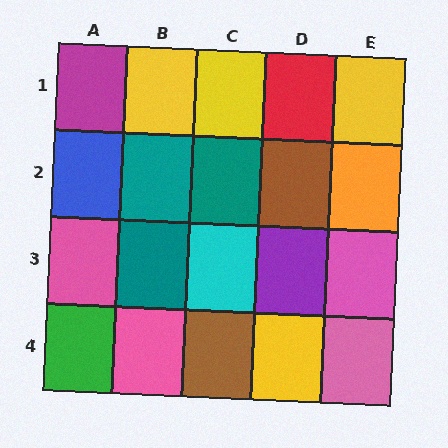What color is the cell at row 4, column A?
Green.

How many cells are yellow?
4 cells are yellow.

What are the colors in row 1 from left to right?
Magenta, yellow, yellow, red, yellow.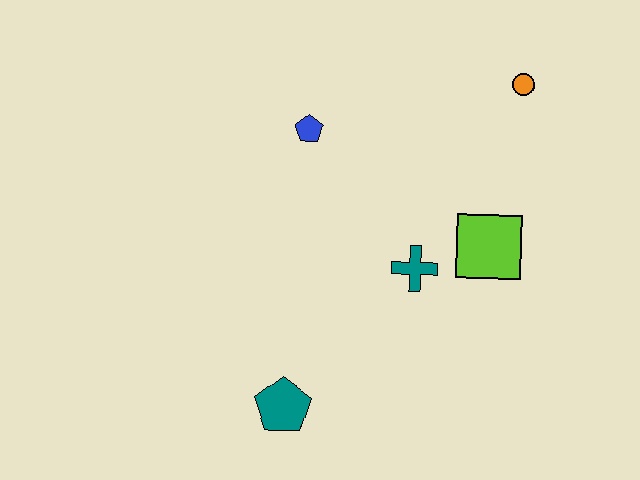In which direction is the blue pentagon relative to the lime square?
The blue pentagon is to the left of the lime square.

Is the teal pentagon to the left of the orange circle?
Yes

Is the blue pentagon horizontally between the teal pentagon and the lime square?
Yes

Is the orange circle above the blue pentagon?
Yes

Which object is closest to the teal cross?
The lime square is closest to the teal cross.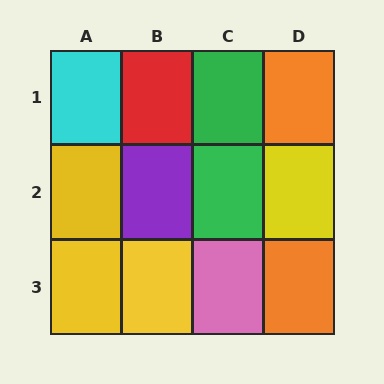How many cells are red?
1 cell is red.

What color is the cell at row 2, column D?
Yellow.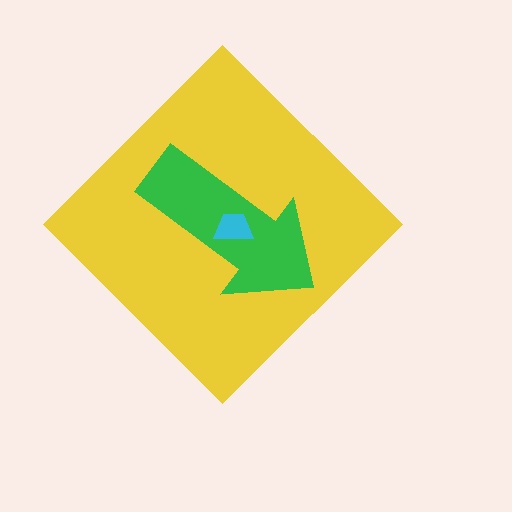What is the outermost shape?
The yellow diamond.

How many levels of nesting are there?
3.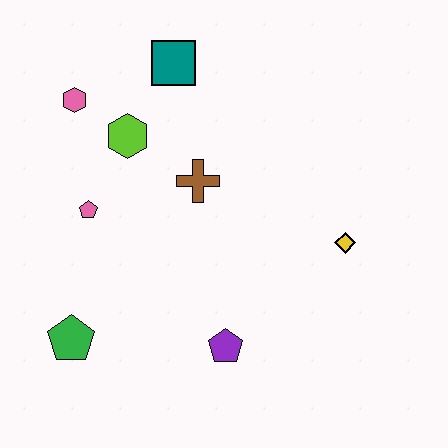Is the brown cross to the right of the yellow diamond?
No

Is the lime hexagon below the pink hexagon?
Yes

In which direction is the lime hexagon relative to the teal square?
The lime hexagon is below the teal square.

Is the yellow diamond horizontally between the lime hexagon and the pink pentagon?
No